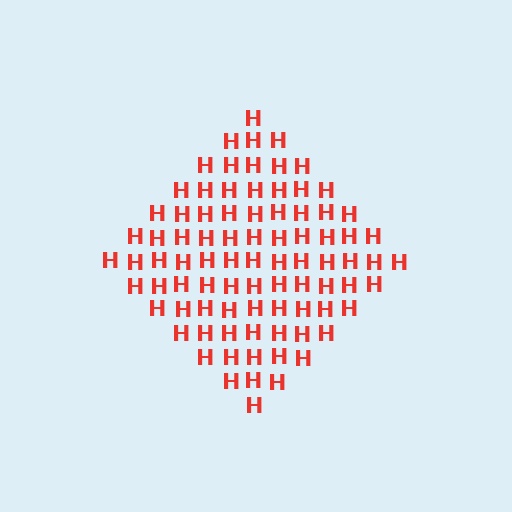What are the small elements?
The small elements are letter H's.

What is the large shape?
The large shape is a diamond.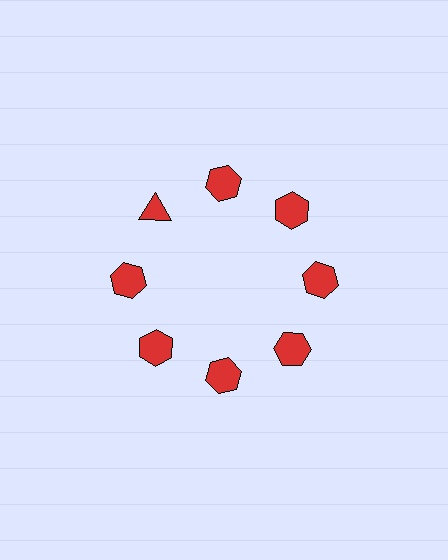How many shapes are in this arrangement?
There are 8 shapes arranged in a ring pattern.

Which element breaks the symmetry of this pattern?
The red triangle at roughly the 10 o'clock position breaks the symmetry. All other shapes are red hexagons.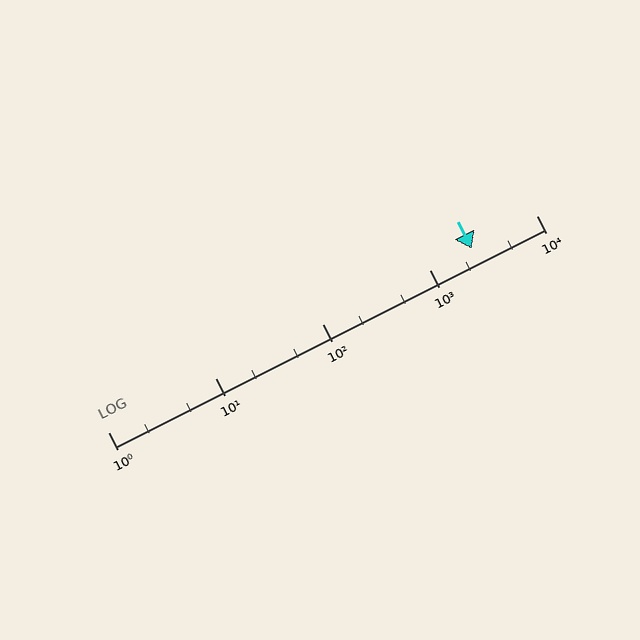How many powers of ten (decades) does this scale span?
The scale spans 4 decades, from 1 to 10000.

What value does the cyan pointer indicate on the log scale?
The pointer indicates approximately 2500.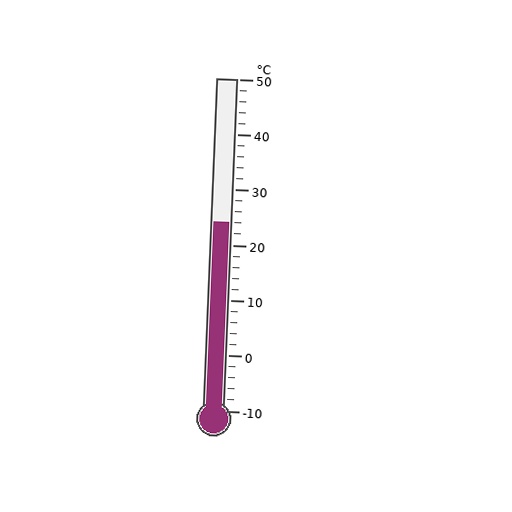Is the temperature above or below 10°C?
The temperature is above 10°C.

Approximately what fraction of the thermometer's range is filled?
The thermometer is filled to approximately 55% of its range.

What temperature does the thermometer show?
The thermometer shows approximately 24°C.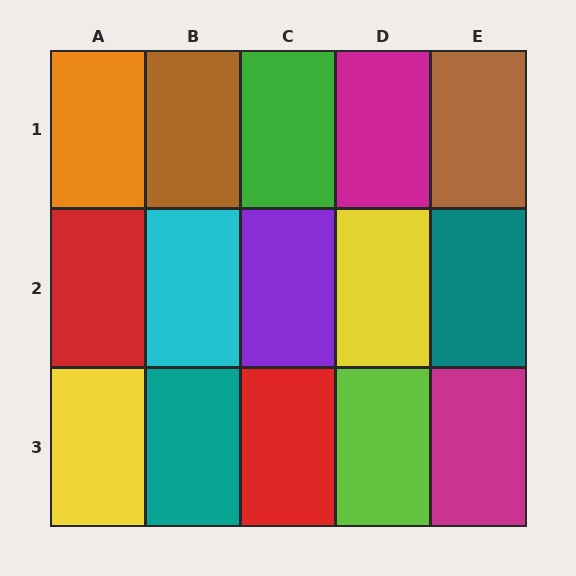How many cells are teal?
2 cells are teal.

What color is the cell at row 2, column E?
Teal.